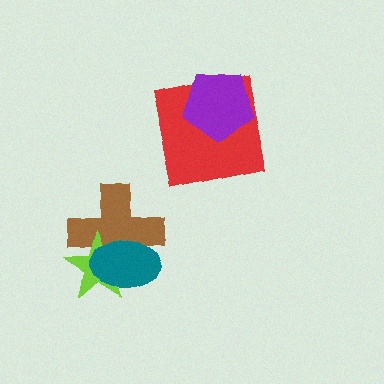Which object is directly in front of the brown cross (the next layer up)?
The lime star is directly in front of the brown cross.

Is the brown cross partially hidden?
Yes, it is partially covered by another shape.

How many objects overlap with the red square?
1 object overlaps with the red square.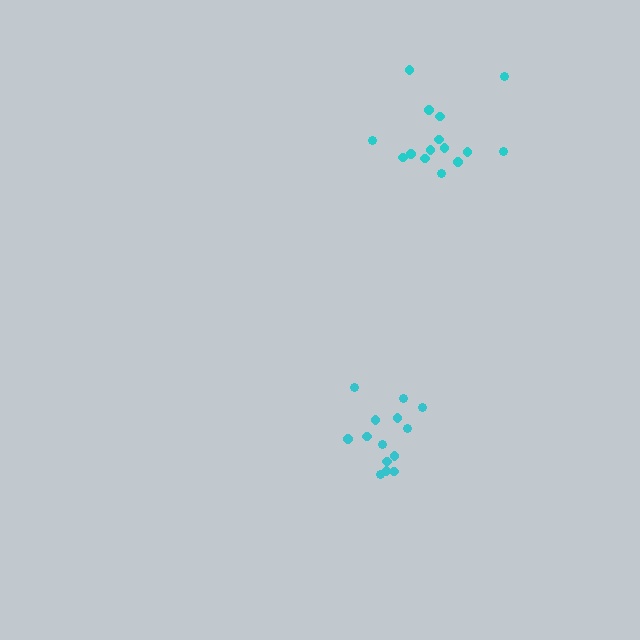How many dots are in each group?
Group 1: 14 dots, Group 2: 15 dots (29 total).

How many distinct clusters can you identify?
There are 2 distinct clusters.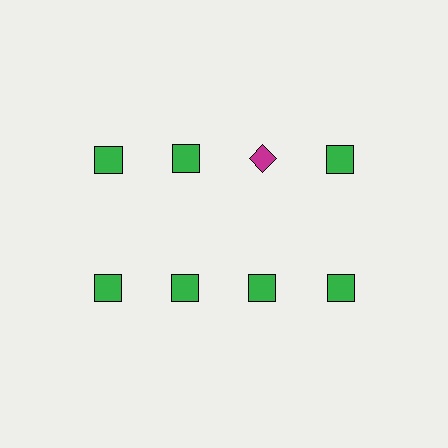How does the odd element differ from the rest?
It differs in both color (magenta instead of green) and shape (diamond instead of square).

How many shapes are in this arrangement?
There are 8 shapes arranged in a grid pattern.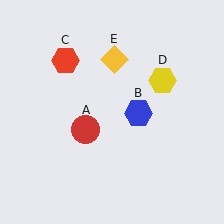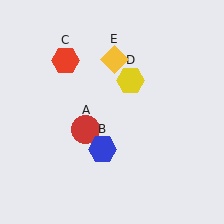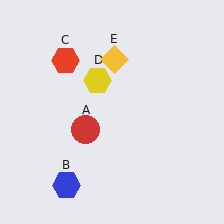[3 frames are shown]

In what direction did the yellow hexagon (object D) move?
The yellow hexagon (object D) moved left.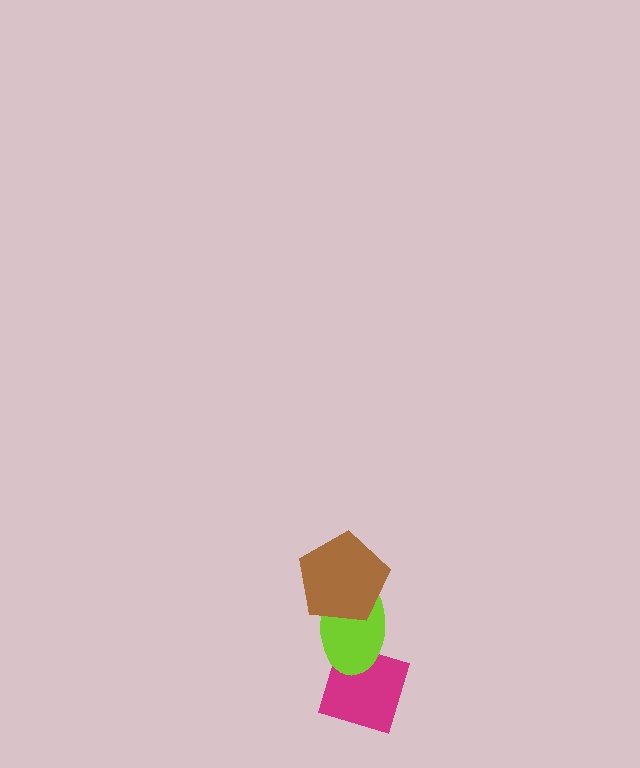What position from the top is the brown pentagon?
The brown pentagon is 1st from the top.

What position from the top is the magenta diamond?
The magenta diamond is 3rd from the top.